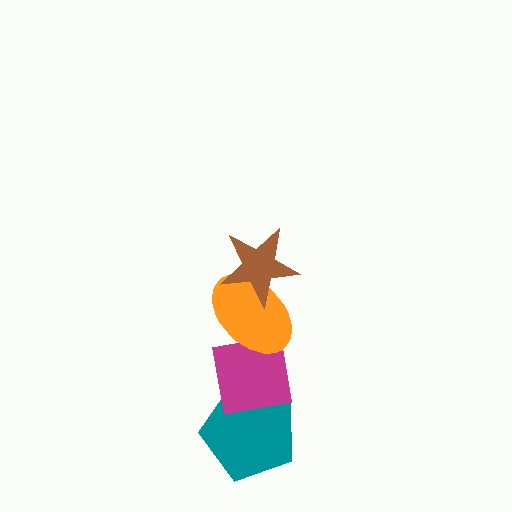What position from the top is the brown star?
The brown star is 1st from the top.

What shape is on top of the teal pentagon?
The magenta square is on top of the teal pentagon.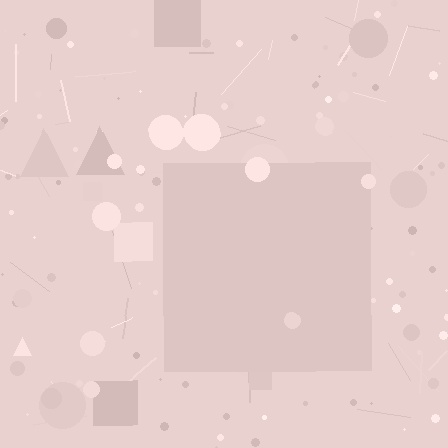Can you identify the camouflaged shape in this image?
The camouflaged shape is a square.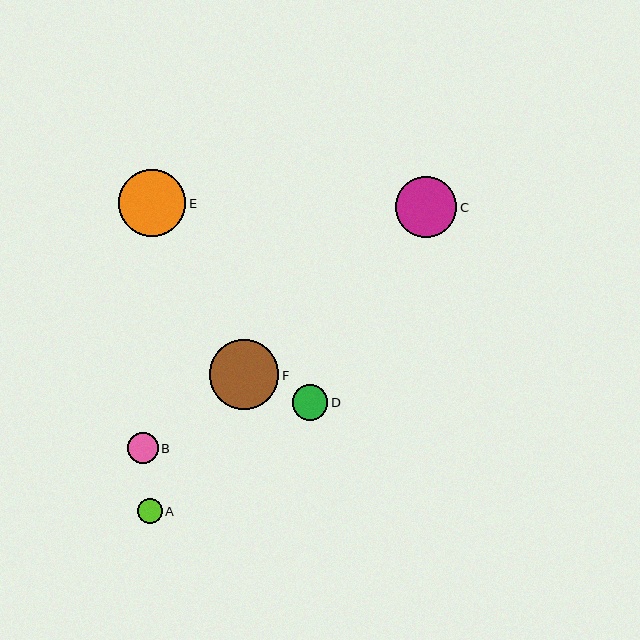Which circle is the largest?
Circle F is the largest with a size of approximately 70 pixels.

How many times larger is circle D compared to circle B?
Circle D is approximately 1.2 times the size of circle B.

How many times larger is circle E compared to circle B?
Circle E is approximately 2.2 times the size of circle B.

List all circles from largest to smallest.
From largest to smallest: F, E, C, D, B, A.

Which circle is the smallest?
Circle A is the smallest with a size of approximately 25 pixels.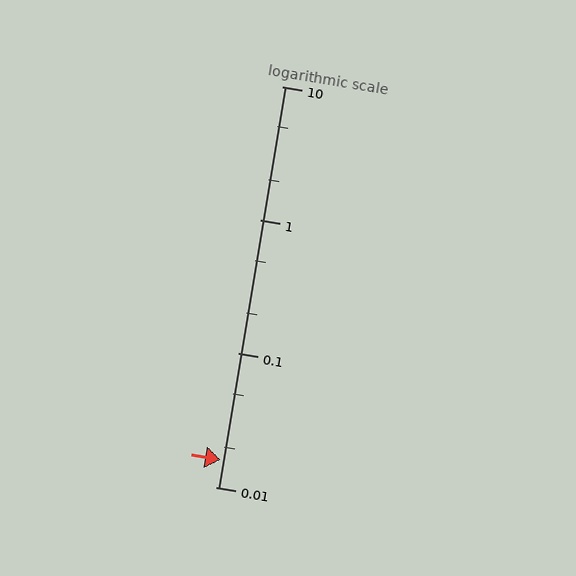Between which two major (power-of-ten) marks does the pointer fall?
The pointer is between 0.01 and 0.1.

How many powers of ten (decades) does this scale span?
The scale spans 3 decades, from 0.01 to 10.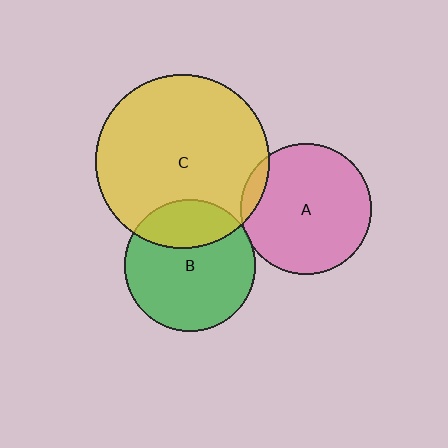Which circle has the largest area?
Circle C (yellow).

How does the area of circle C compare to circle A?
Approximately 1.8 times.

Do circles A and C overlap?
Yes.